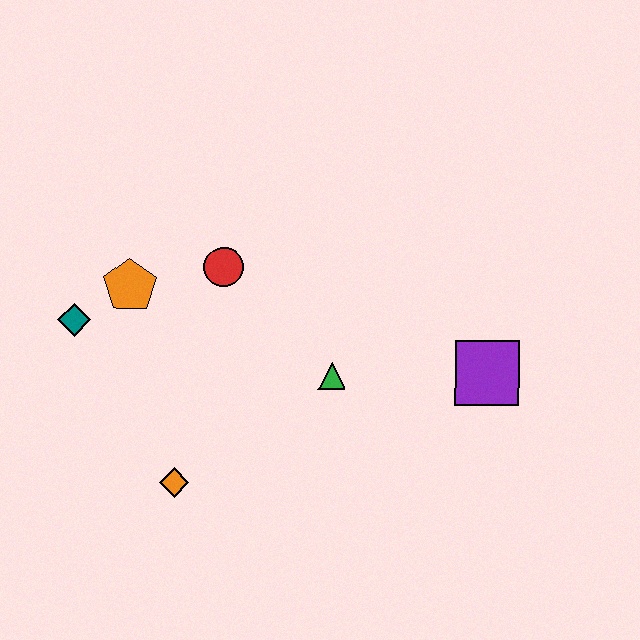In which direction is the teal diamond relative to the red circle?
The teal diamond is to the left of the red circle.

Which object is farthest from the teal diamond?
The purple square is farthest from the teal diamond.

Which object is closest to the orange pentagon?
The teal diamond is closest to the orange pentagon.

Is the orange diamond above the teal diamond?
No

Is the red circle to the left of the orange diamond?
No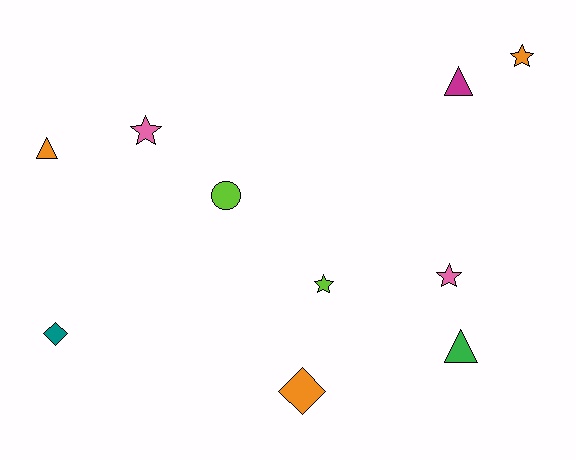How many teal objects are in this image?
There is 1 teal object.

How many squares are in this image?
There are no squares.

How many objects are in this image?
There are 10 objects.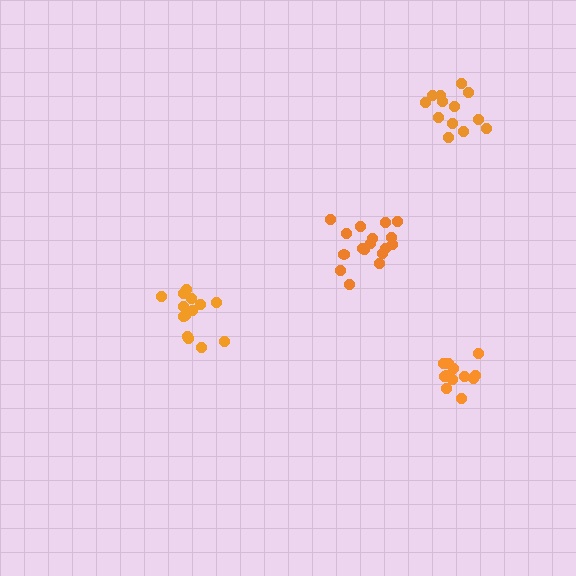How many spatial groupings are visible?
There are 4 spatial groupings.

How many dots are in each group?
Group 1: 14 dots, Group 2: 17 dots, Group 3: 13 dots, Group 4: 12 dots (56 total).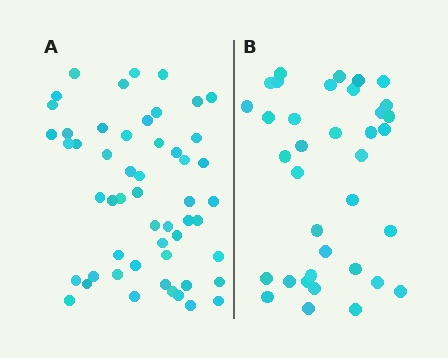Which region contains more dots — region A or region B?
Region A (the left region) has more dots.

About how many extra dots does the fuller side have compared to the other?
Region A has approximately 15 more dots than region B.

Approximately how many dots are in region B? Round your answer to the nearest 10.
About 40 dots. (The exact count is 36, which rounds to 40.)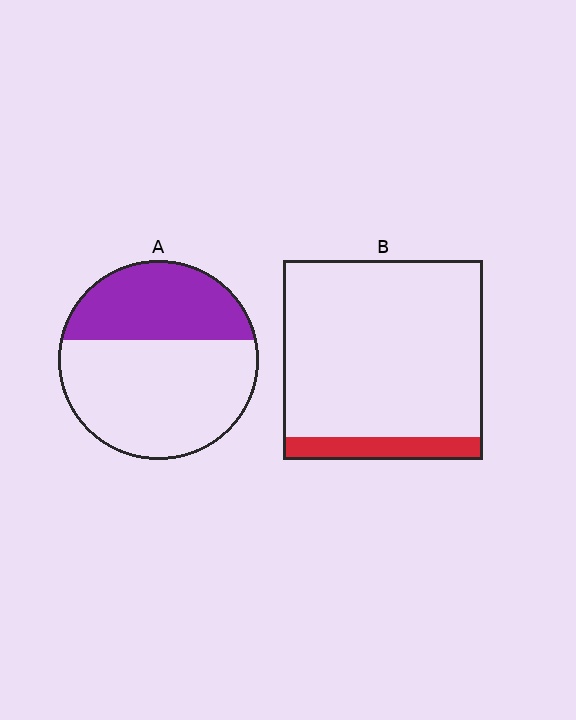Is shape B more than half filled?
No.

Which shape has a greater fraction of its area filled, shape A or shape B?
Shape A.